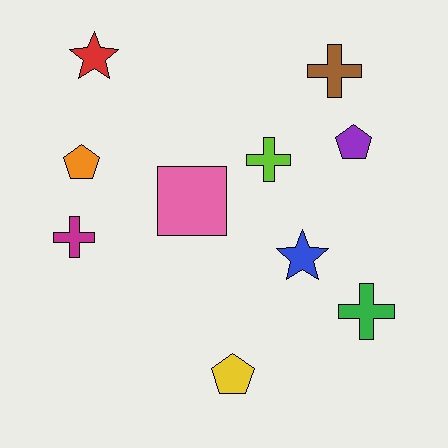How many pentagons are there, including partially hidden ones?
There are 3 pentagons.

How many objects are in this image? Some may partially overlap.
There are 10 objects.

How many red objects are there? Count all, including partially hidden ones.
There is 1 red object.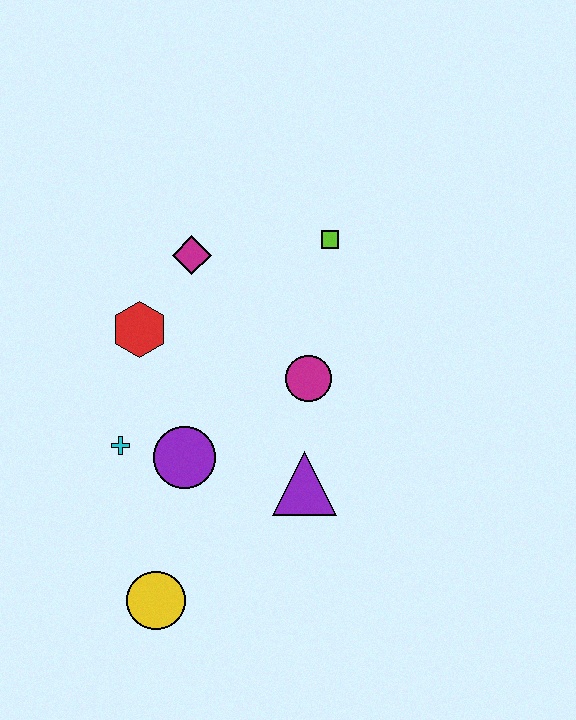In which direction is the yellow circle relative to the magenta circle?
The yellow circle is below the magenta circle.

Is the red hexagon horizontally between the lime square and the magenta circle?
No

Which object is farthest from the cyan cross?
The lime square is farthest from the cyan cross.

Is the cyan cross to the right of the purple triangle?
No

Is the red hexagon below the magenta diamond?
Yes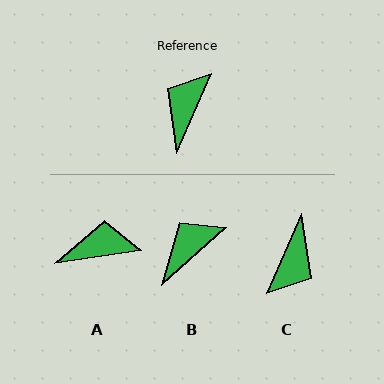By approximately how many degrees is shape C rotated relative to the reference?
Approximately 180 degrees clockwise.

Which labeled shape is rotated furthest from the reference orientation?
C, about 180 degrees away.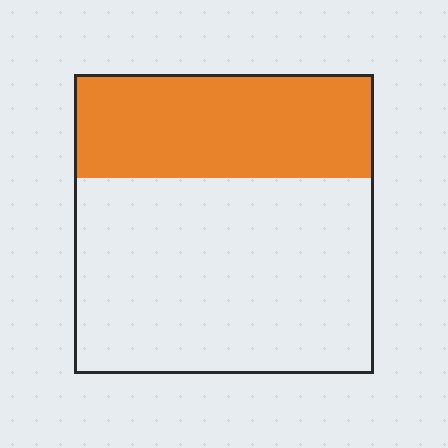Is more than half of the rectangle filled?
No.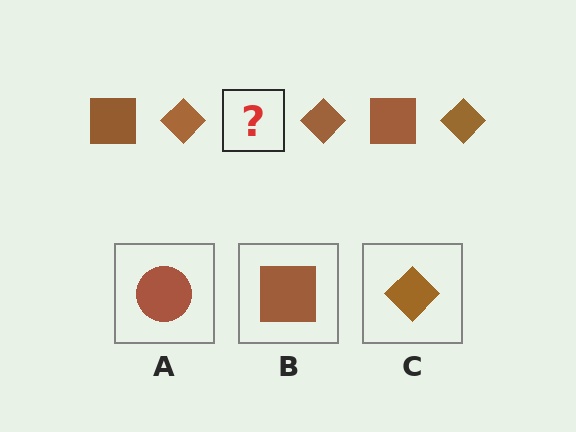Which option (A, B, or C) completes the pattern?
B.